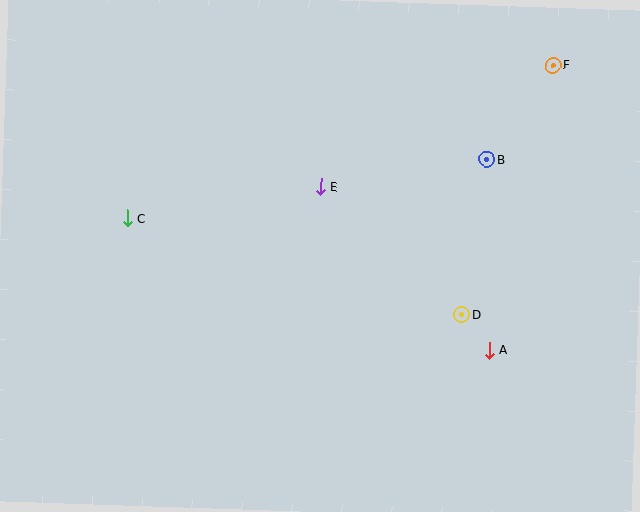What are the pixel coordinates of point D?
Point D is at (462, 315).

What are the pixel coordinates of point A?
Point A is at (489, 350).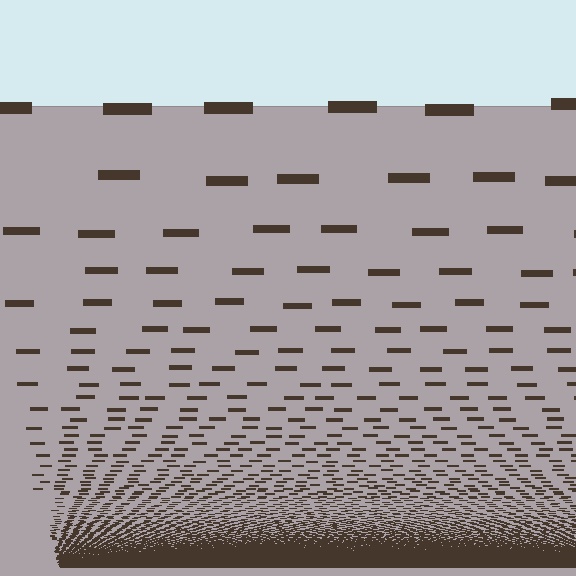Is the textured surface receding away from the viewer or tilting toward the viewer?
The surface appears to tilt toward the viewer. Texture elements get larger and sparser toward the top.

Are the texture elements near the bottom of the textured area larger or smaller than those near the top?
Smaller. The gradient is inverted — elements near the bottom are smaller and denser.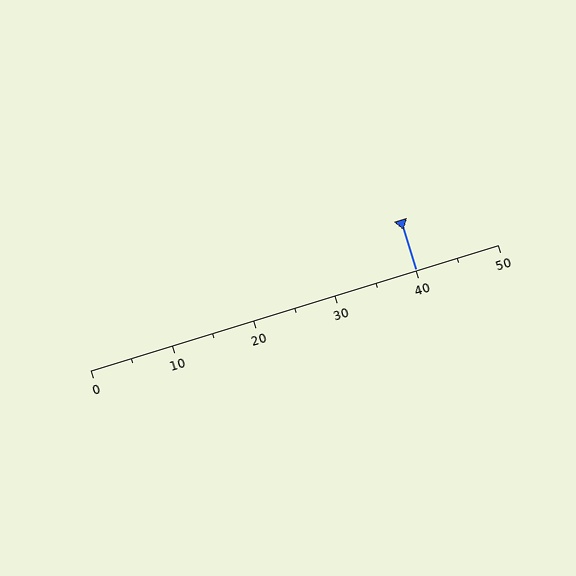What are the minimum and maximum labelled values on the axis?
The axis runs from 0 to 50.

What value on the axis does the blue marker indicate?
The marker indicates approximately 40.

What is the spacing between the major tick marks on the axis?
The major ticks are spaced 10 apart.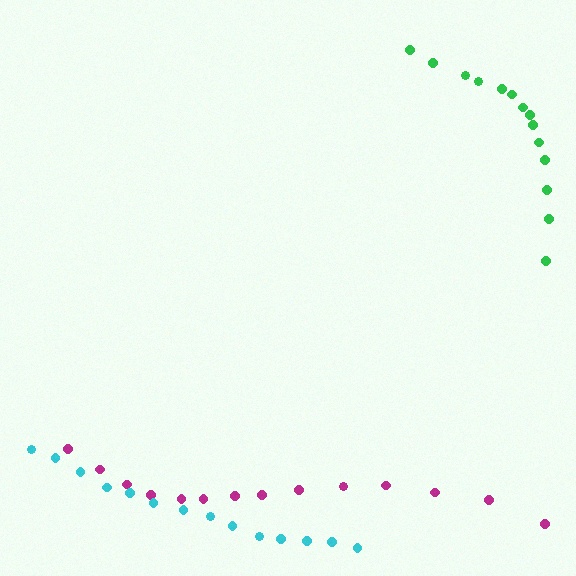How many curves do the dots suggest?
There are 3 distinct paths.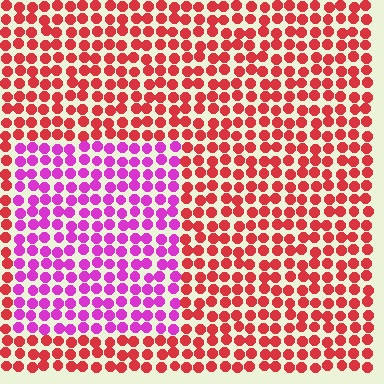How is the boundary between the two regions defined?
The boundary is defined purely by a slight shift in hue (about 53 degrees). Spacing, size, and orientation are identical on both sides.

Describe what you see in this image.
The image is filled with small red elements in a uniform arrangement. A rectangle-shaped region is visible where the elements are tinted to a slightly different hue, forming a subtle color boundary.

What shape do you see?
I see a rectangle.